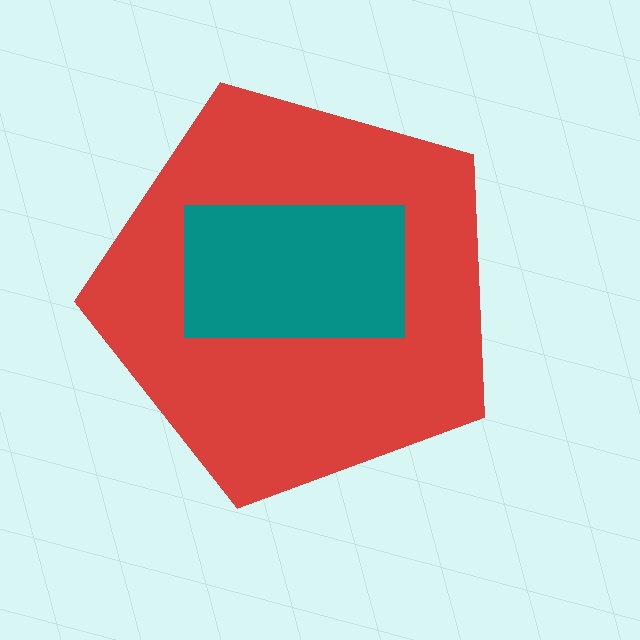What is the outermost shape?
The red pentagon.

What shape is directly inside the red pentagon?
The teal rectangle.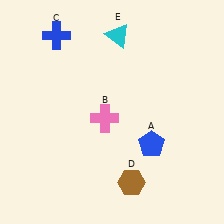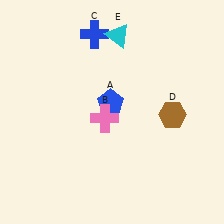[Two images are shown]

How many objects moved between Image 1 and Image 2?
3 objects moved between the two images.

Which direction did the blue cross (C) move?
The blue cross (C) moved right.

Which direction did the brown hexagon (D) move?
The brown hexagon (D) moved up.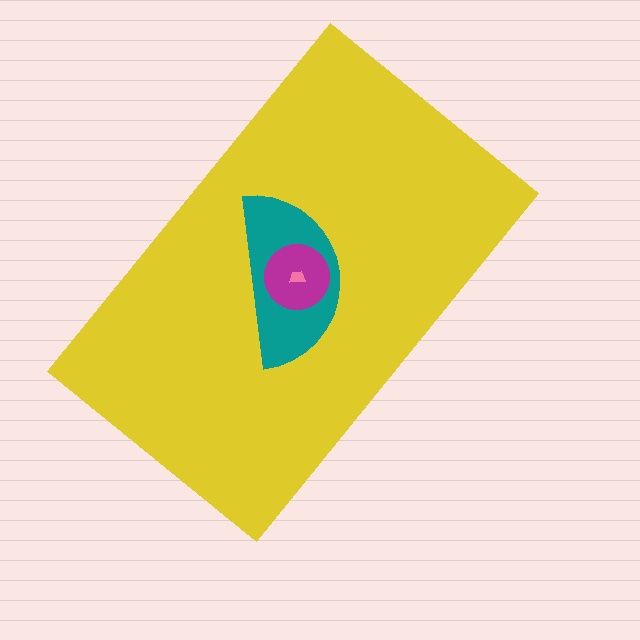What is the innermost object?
The pink trapezoid.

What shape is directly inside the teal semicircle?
The magenta circle.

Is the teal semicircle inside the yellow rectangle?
Yes.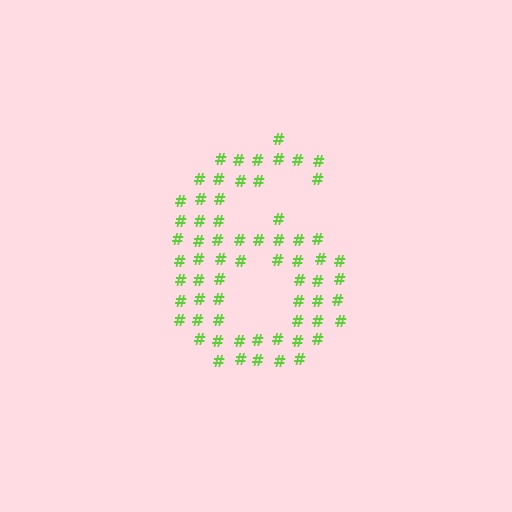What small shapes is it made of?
It is made of small hash symbols.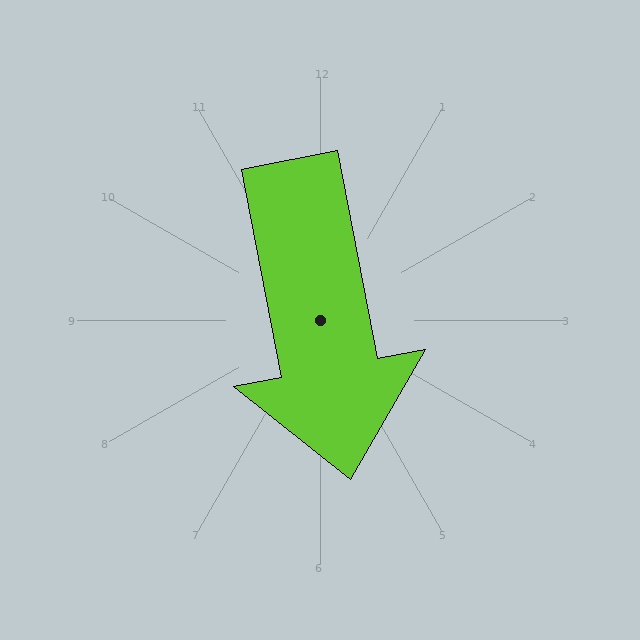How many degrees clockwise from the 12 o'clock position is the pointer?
Approximately 169 degrees.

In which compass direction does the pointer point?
South.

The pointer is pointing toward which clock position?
Roughly 6 o'clock.